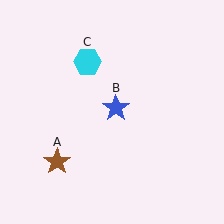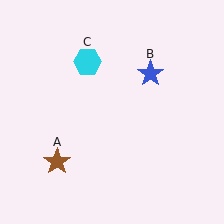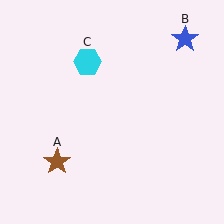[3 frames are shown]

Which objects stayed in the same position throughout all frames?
Brown star (object A) and cyan hexagon (object C) remained stationary.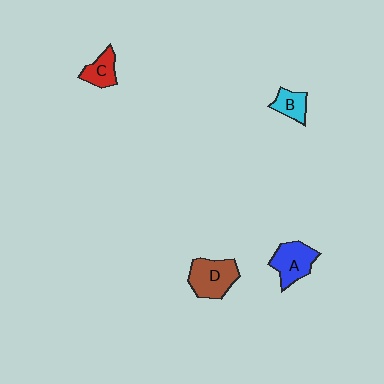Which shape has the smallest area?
Shape B (cyan).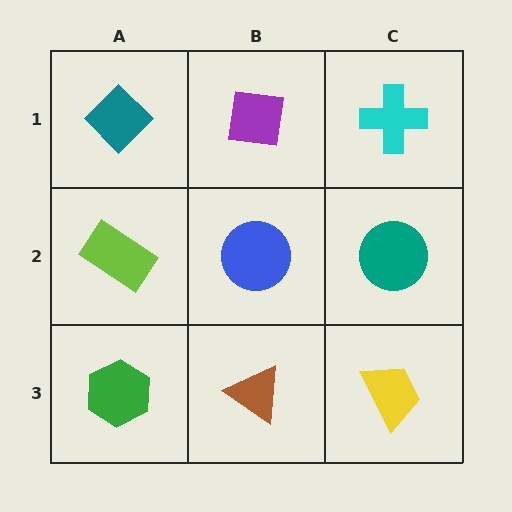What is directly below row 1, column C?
A teal circle.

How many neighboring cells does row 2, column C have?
3.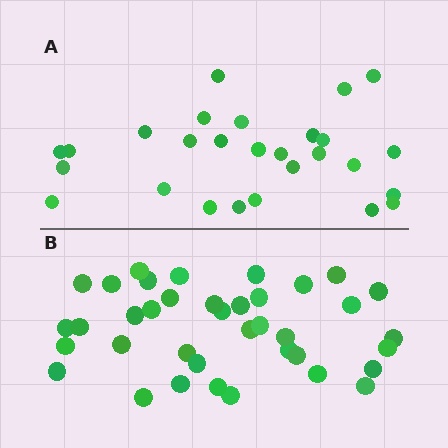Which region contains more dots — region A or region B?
Region B (the bottom region) has more dots.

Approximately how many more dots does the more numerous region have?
Region B has roughly 12 or so more dots than region A.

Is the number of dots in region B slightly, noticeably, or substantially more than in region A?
Region B has noticeably more, but not dramatically so. The ratio is roughly 1.4 to 1.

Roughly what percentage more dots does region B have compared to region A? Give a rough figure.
About 40% more.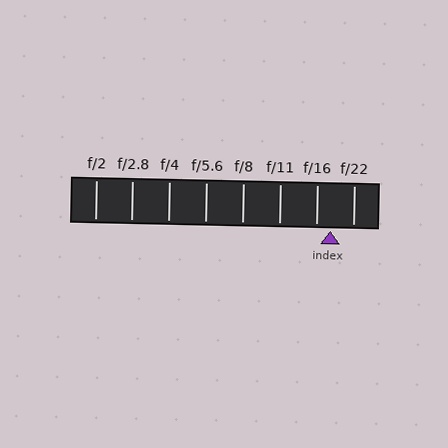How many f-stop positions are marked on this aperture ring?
There are 8 f-stop positions marked.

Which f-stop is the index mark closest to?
The index mark is closest to f/16.